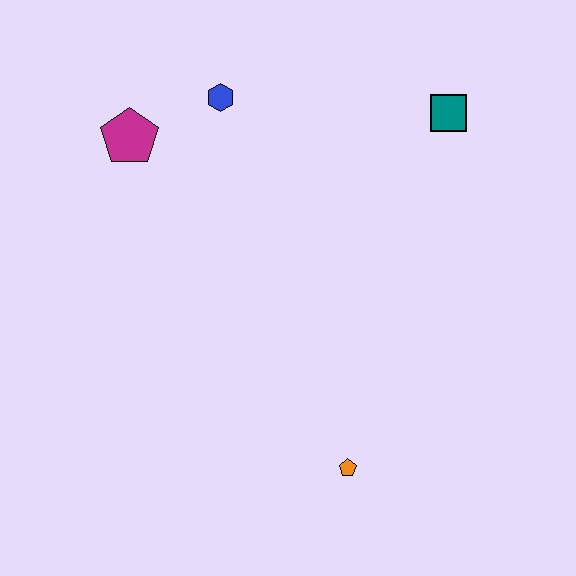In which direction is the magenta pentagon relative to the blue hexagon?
The magenta pentagon is to the left of the blue hexagon.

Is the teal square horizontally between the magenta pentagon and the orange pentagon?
No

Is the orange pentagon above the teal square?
No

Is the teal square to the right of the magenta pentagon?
Yes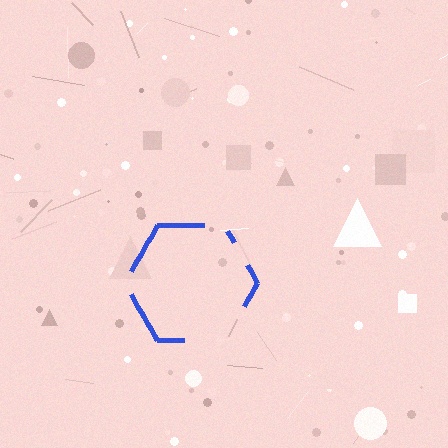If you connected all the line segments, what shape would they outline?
They would outline a hexagon.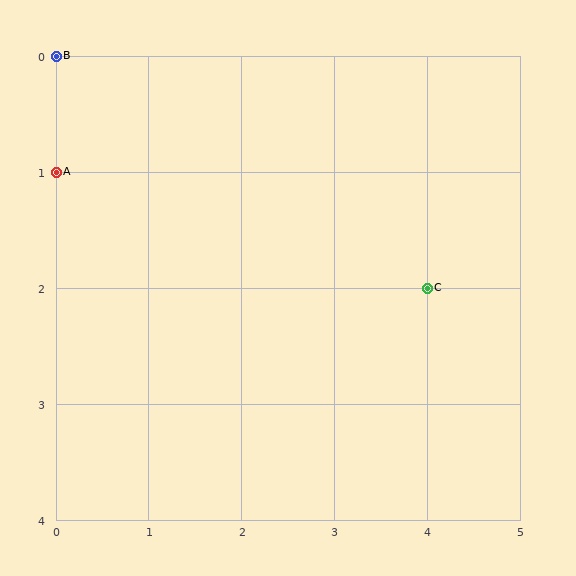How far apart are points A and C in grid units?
Points A and C are 4 columns and 1 row apart (about 4.1 grid units diagonally).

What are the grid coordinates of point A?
Point A is at grid coordinates (0, 1).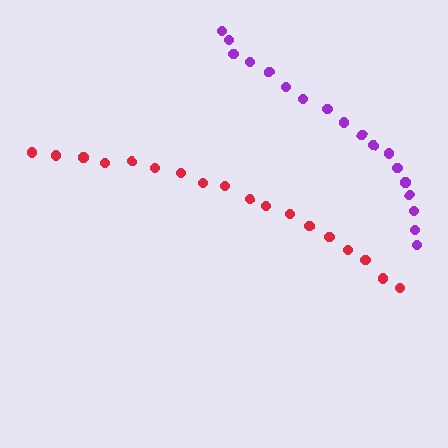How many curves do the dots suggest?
There are 2 distinct paths.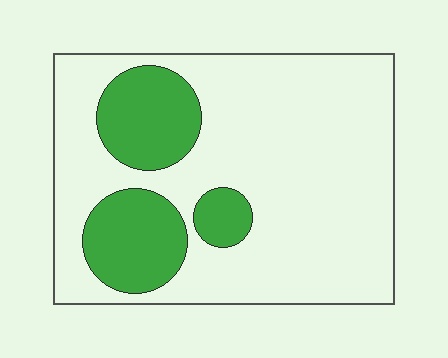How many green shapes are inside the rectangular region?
3.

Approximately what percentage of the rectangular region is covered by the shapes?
Approximately 25%.